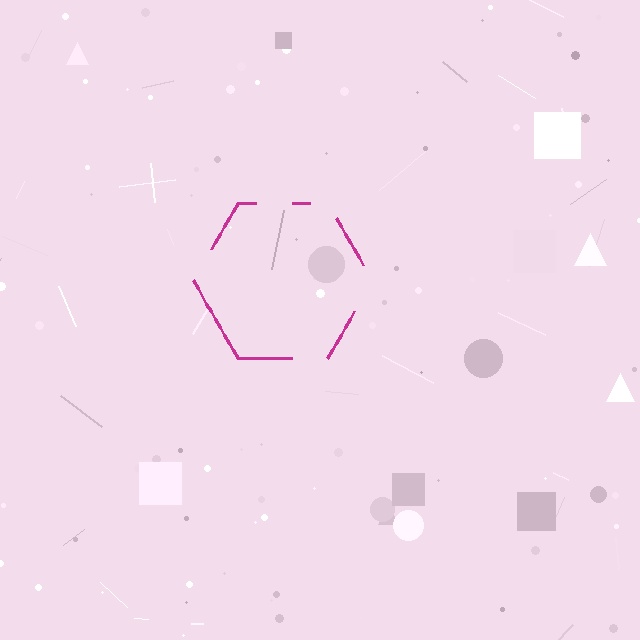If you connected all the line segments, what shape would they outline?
They would outline a hexagon.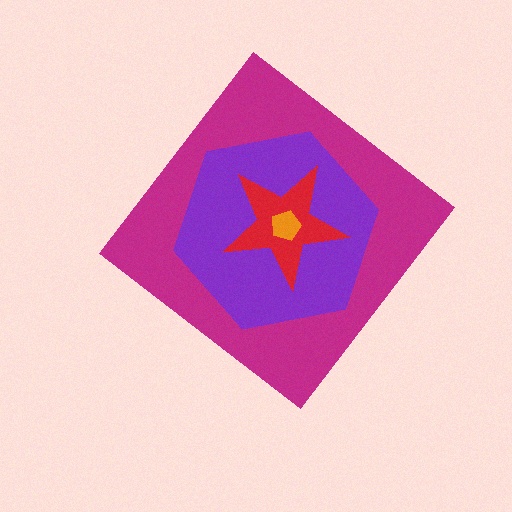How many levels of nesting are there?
4.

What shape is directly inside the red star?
The orange pentagon.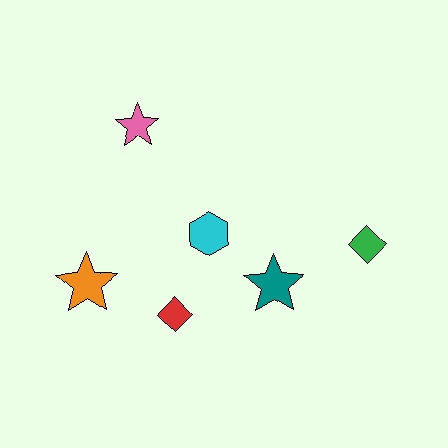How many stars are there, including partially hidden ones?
There are 3 stars.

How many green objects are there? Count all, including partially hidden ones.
There is 1 green object.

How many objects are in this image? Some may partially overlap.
There are 6 objects.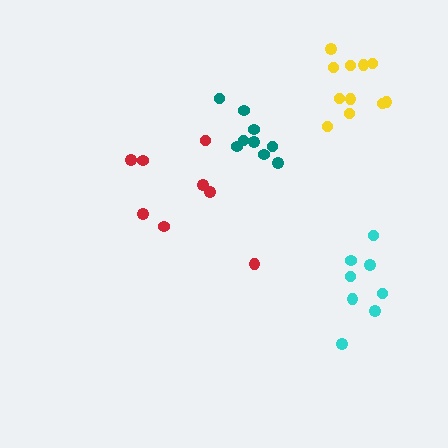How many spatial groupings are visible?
There are 4 spatial groupings.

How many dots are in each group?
Group 1: 8 dots, Group 2: 8 dots, Group 3: 10 dots, Group 4: 11 dots (37 total).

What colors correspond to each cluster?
The clusters are colored: red, cyan, teal, yellow.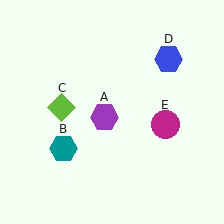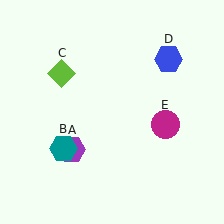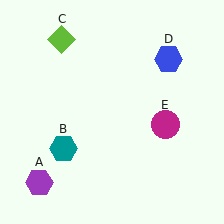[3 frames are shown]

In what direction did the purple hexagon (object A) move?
The purple hexagon (object A) moved down and to the left.